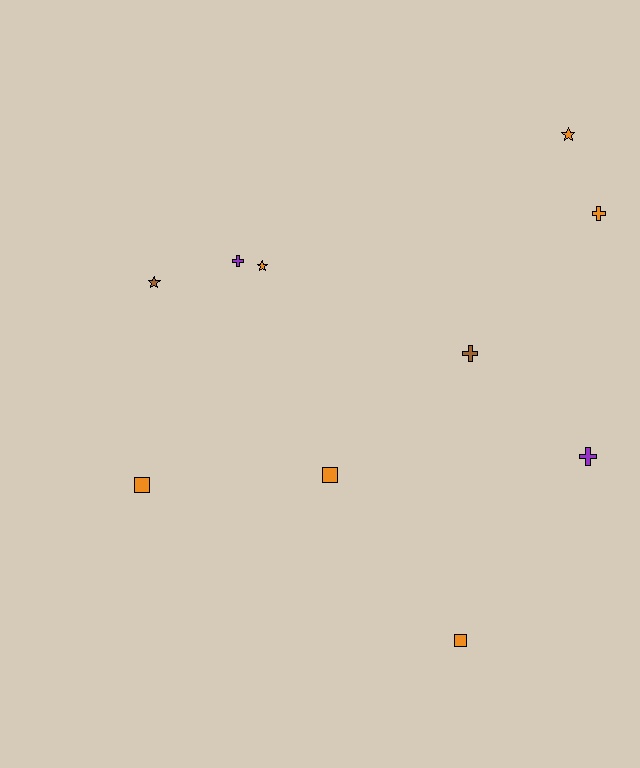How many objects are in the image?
There are 10 objects.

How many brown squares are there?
There are no brown squares.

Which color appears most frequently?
Orange, with 6 objects.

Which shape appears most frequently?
Cross, with 4 objects.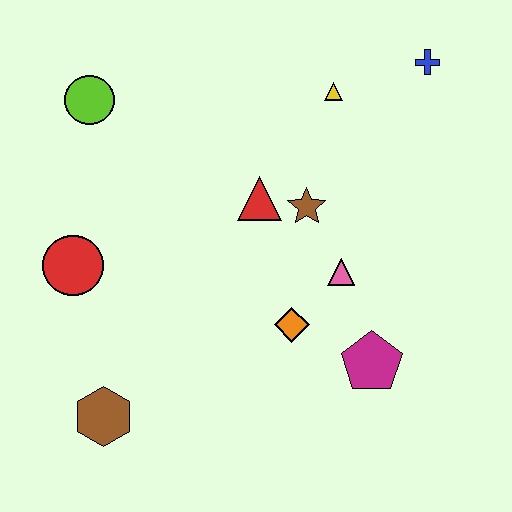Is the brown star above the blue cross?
No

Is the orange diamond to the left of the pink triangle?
Yes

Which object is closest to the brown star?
The red triangle is closest to the brown star.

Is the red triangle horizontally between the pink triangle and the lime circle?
Yes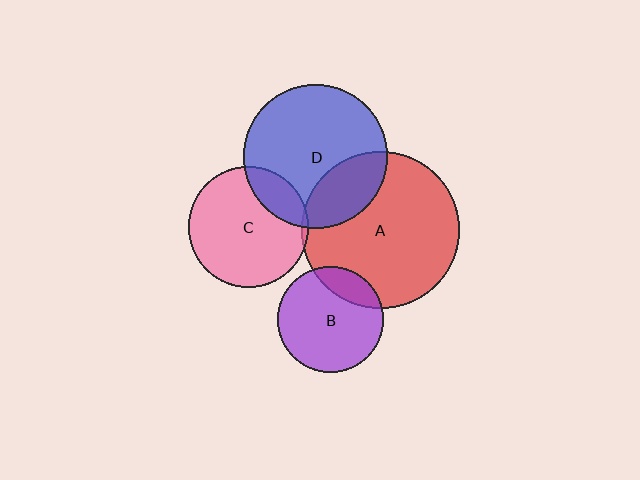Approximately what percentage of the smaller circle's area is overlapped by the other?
Approximately 20%.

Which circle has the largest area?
Circle A (red).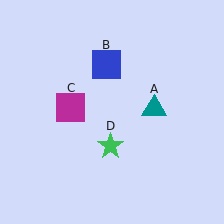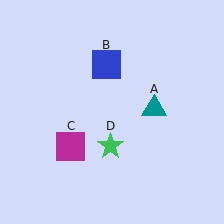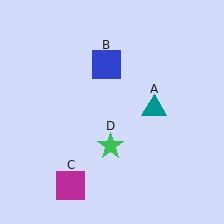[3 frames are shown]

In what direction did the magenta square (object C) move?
The magenta square (object C) moved down.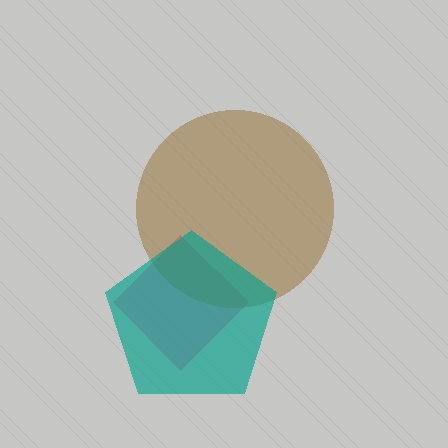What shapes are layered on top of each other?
The layered shapes are: a magenta diamond, a brown circle, a teal pentagon.